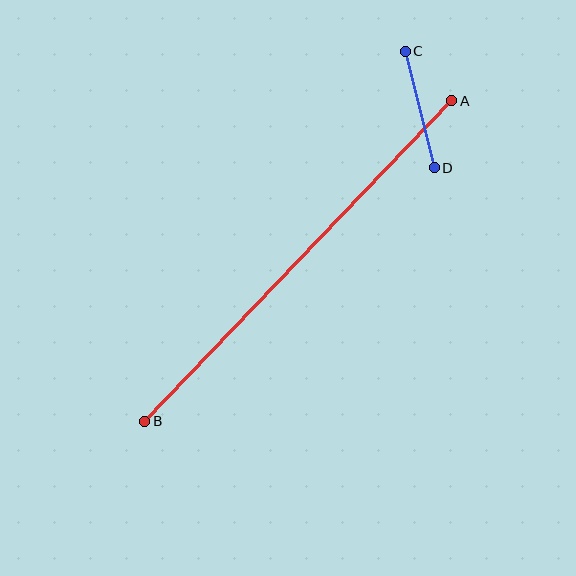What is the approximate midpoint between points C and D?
The midpoint is at approximately (420, 110) pixels.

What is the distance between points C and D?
The distance is approximately 120 pixels.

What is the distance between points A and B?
The distance is approximately 444 pixels.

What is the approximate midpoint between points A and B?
The midpoint is at approximately (298, 261) pixels.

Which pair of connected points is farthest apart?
Points A and B are farthest apart.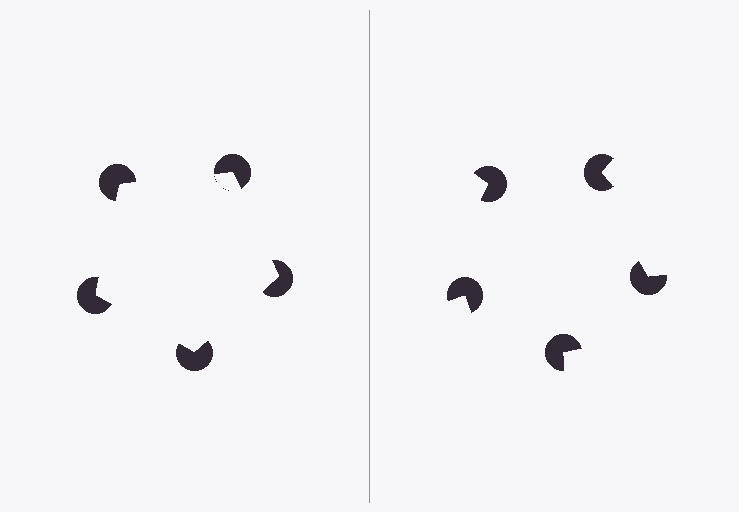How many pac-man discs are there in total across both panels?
10 — 5 on each side.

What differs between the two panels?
The pac-man discs are positioned identically on both sides; only the wedge orientations differ. On the left they align to a pentagon; on the right they are misaligned.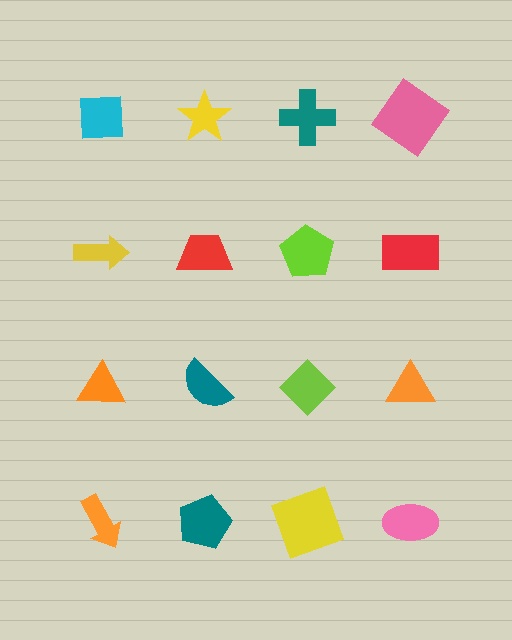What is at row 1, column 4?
A pink diamond.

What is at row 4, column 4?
A pink ellipse.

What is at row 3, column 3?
A lime diamond.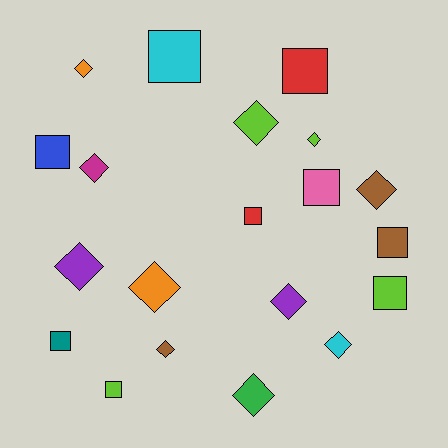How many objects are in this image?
There are 20 objects.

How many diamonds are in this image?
There are 11 diamonds.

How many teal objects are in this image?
There is 1 teal object.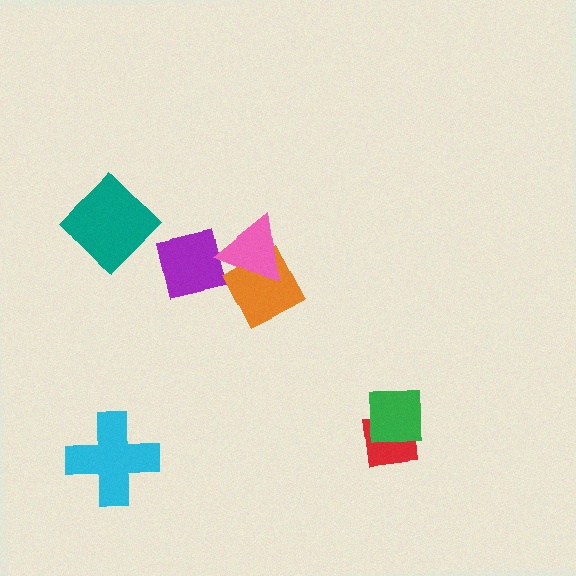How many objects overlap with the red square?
1 object overlaps with the red square.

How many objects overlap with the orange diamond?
1 object overlaps with the orange diamond.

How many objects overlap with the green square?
1 object overlaps with the green square.